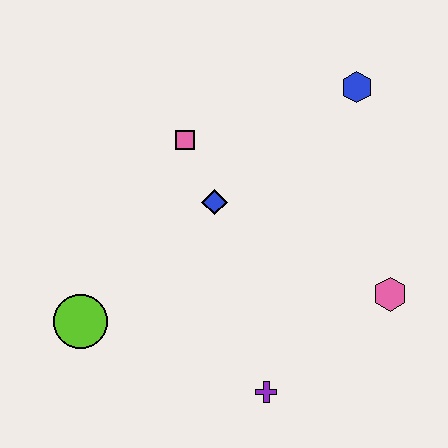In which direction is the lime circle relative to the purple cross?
The lime circle is to the left of the purple cross.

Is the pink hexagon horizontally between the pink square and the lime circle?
No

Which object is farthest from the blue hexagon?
The lime circle is farthest from the blue hexagon.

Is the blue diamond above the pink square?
No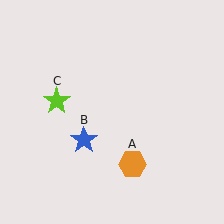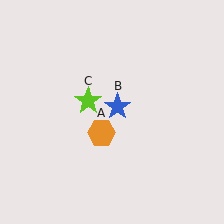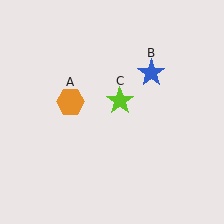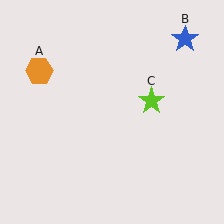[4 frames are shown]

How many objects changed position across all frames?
3 objects changed position: orange hexagon (object A), blue star (object B), lime star (object C).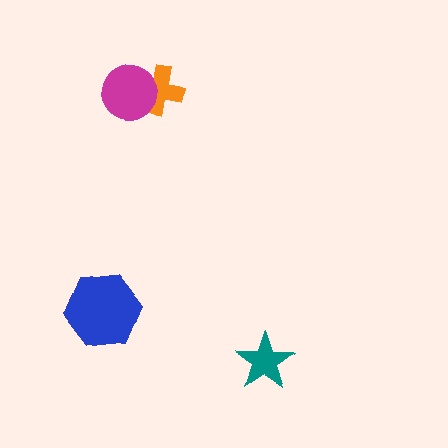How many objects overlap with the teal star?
0 objects overlap with the teal star.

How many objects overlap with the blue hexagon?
0 objects overlap with the blue hexagon.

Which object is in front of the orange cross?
The magenta circle is in front of the orange cross.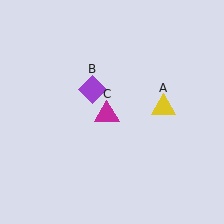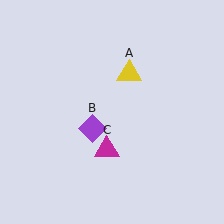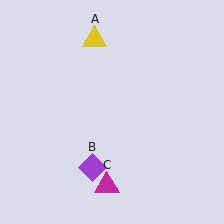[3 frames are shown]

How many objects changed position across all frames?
3 objects changed position: yellow triangle (object A), purple diamond (object B), magenta triangle (object C).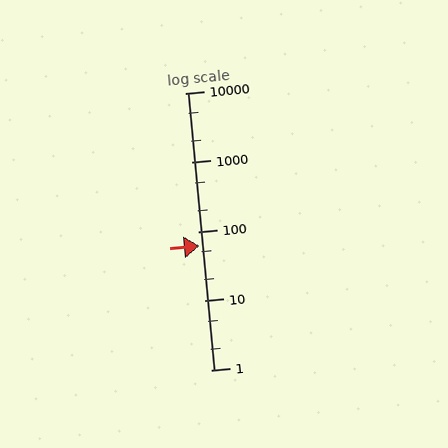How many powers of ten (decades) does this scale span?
The scale spans 4 decades, from 1 to 10000.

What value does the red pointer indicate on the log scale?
The pointer indicates approximately 61.